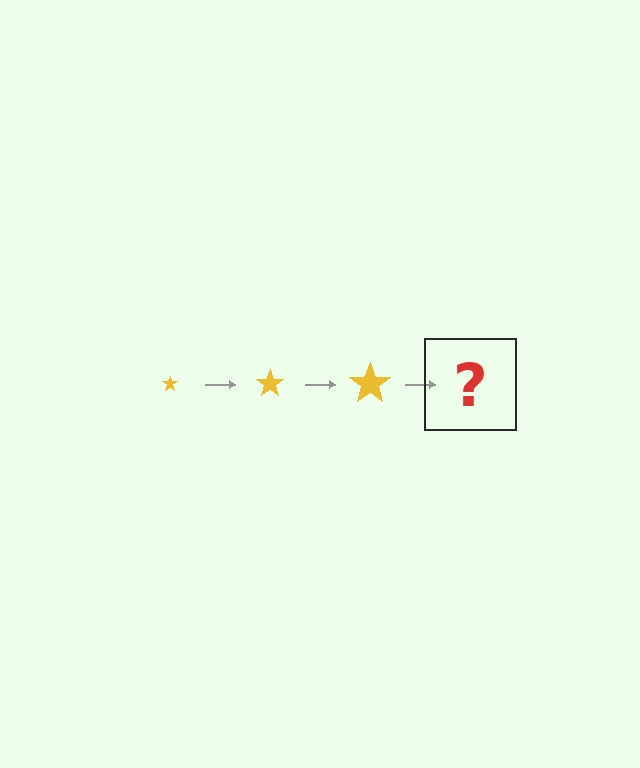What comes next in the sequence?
The next element should be a yellow star, larger than the previous one.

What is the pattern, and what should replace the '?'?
The pattern is that the star gets progressively larger each step. The '?' should be a yellow star, larger than the previous one.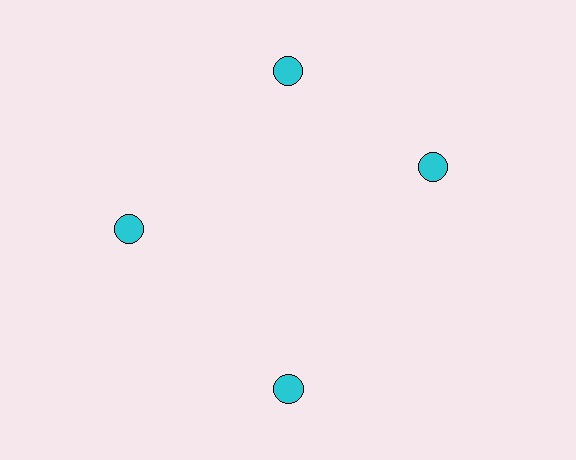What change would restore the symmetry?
The symmetry would be restored by rotating it back into even spacing with its neighbors so that all 4 circles sit at equal angles and equal distance from the center.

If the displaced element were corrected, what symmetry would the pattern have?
It would have 4-fold rotational symmetry — the pattern would map onto itself every 90 degrees.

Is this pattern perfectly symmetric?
No. The 4 cyan circles are arranged in a ring, but one element near the 3 o'clock position is rotated out of alignment along the ring, breaking the 4-fold rotational symmetry.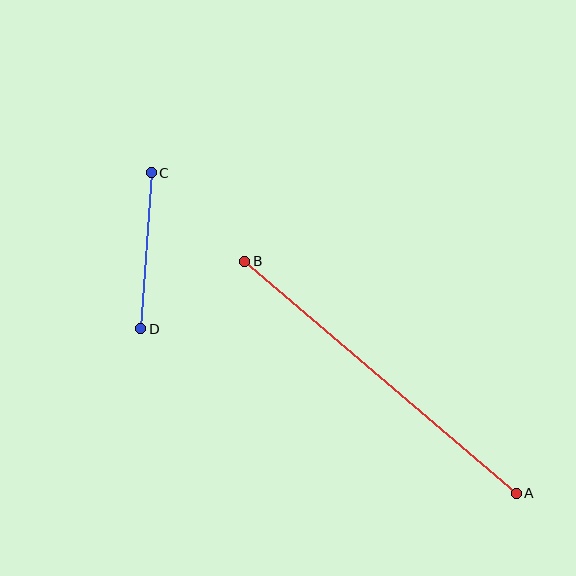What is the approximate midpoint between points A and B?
The midpoint is at approximately (381, 377) pixels.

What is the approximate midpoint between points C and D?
The midpoint is at approximately (146, 251) pixels.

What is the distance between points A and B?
The distance is approximately 357 pixels.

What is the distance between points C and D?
The distance is approximately 156 pixels.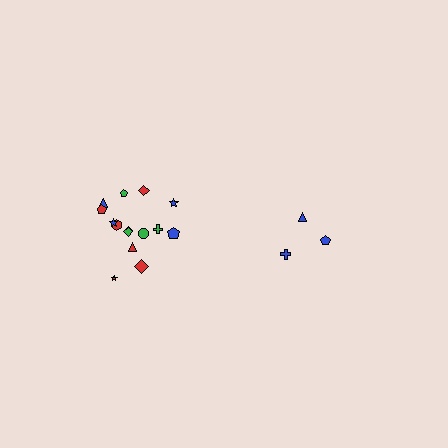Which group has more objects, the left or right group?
The left group.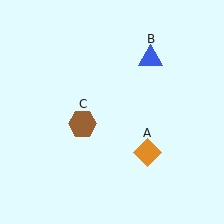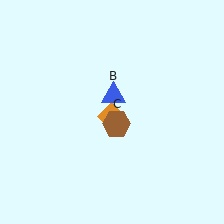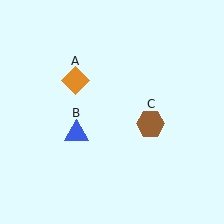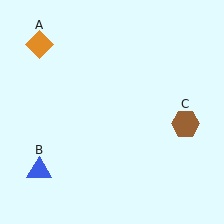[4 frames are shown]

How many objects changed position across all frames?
3 objects changed position: orange diamond (object A), blue triangle (object B), brown hexagon (object C).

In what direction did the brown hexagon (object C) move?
The brown hexagon (object C) moved right.